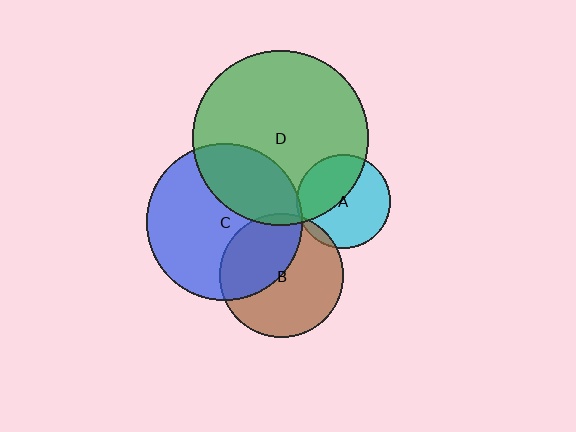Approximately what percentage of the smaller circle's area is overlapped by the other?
Approximately 5%.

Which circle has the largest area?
Circle D (green).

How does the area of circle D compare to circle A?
Approximately 3.5 times.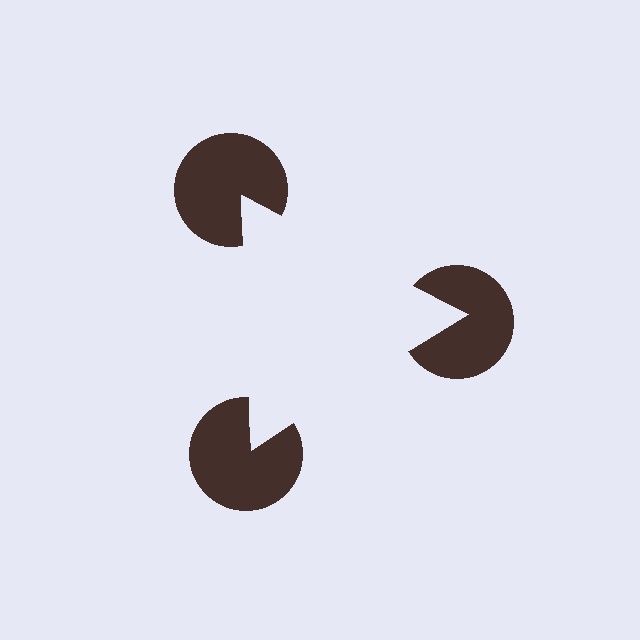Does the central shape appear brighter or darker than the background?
It typically appears slightly brighter than the background, even though no actual brightness change is drawn.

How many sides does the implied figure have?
3 sides.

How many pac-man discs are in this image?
There are 3 — one at each vertex of the illusory triangle.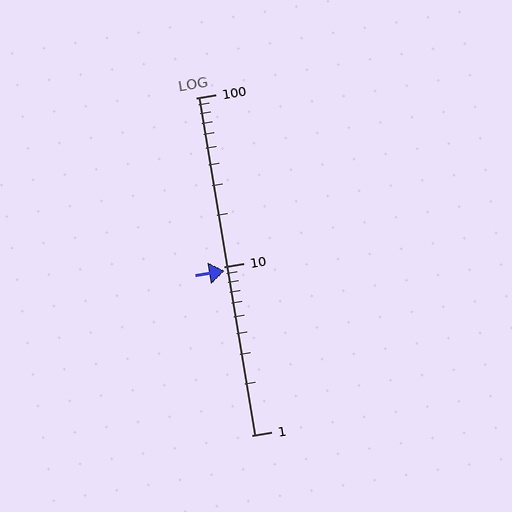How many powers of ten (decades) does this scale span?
The scale spans 2 decades, from 1 to 100.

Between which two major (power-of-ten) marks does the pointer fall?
The pointer is between 1 and 10.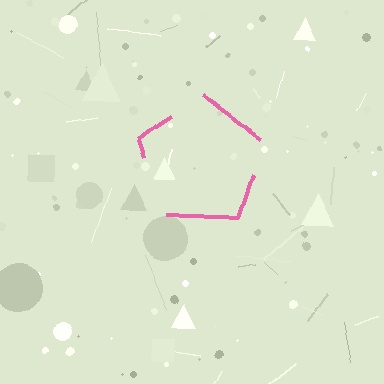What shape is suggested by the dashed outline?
The dashed outline suggests a pentagon.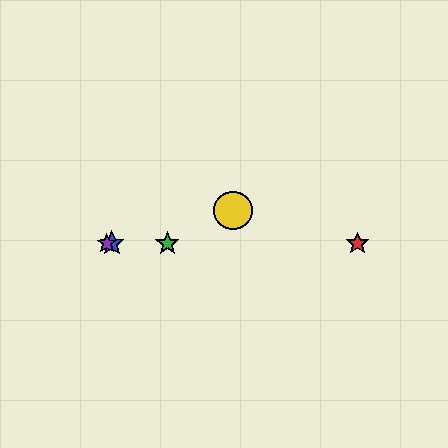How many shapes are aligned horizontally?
4 shapes (the red star, the blue star, the green star, the purple star) are aligned horizontally.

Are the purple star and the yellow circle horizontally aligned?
No, the purple star is at y≈243 and the yellow circle is at y≈211.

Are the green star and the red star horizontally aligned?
Yes, both are at y≈243.